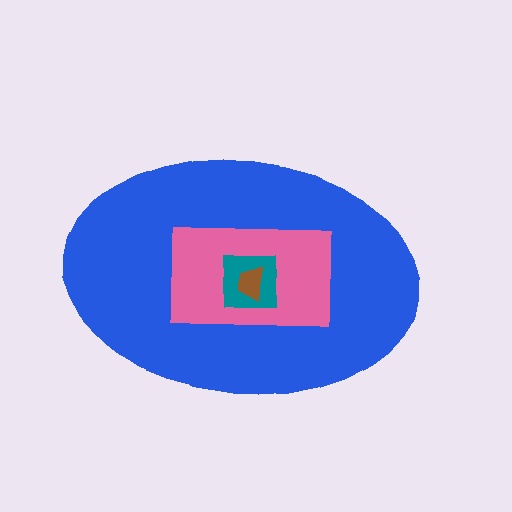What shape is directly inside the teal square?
The brown trapezoid.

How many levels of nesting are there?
4.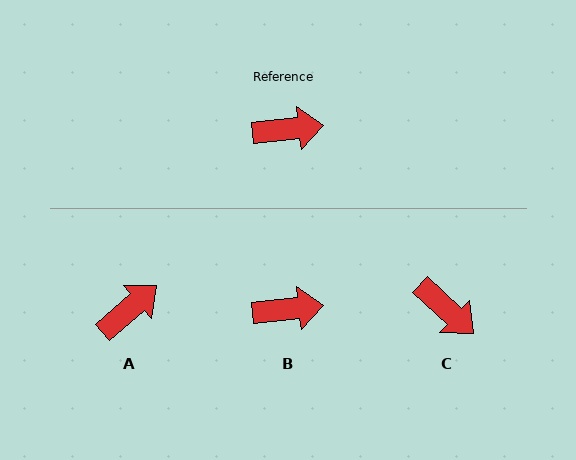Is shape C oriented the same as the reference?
No, it is off by about 49 degrees.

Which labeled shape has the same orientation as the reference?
B.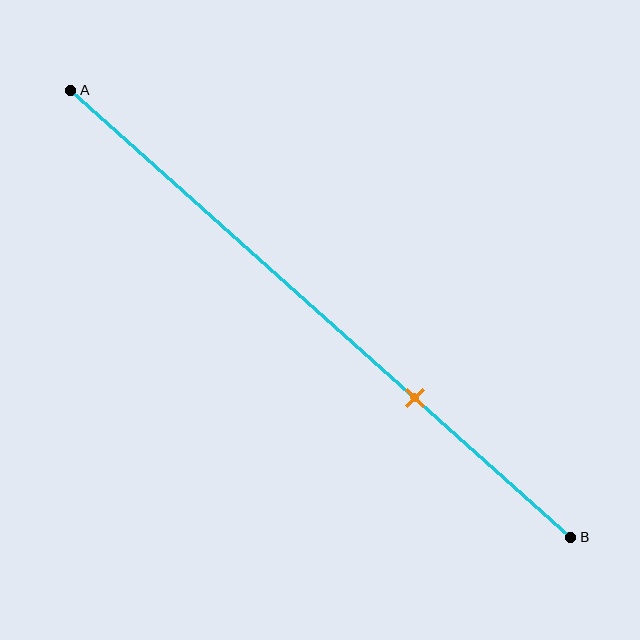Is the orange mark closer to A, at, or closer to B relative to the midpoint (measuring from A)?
The orange mark is closer to point B than the midpoint of segment AB.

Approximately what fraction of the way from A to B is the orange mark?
The orange mark is approximately 70% of the way from A to B.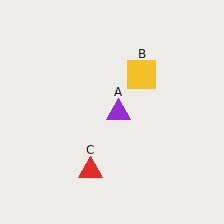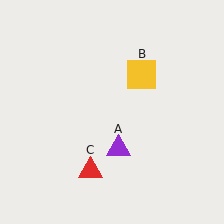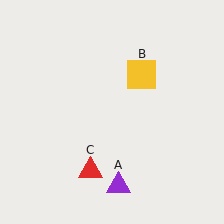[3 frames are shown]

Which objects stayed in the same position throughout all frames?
Yellow square (object B) and red triangle (object C) remained stationary.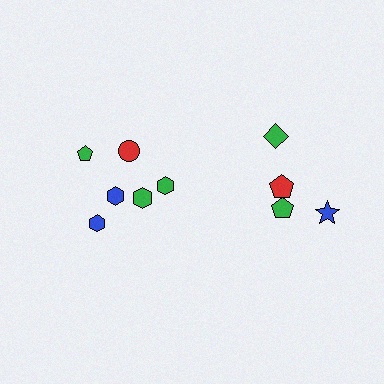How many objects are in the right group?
There are 4 objects.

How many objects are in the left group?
There are 6 objects.